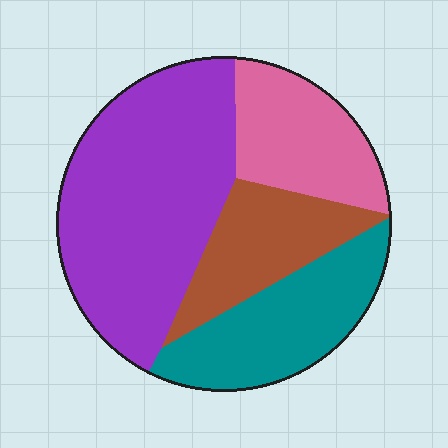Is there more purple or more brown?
Purple.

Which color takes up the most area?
Purple, at roughly 45%.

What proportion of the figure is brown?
Brown covers around 15% of the figure.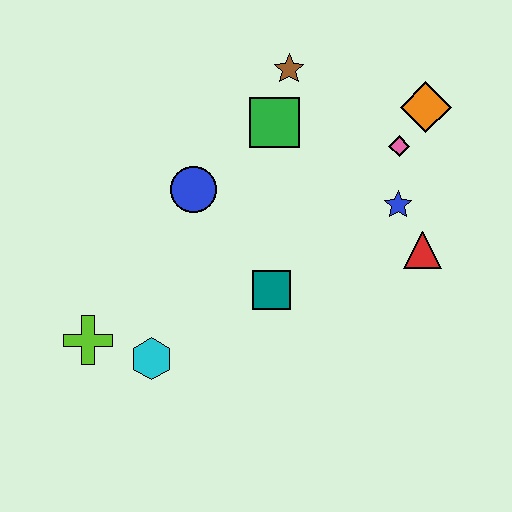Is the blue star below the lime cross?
No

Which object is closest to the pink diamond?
The orange diamond is closest to the pink diamond.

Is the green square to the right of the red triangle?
No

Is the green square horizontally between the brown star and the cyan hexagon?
Yes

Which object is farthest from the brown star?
The lime cross is farthest from the brown star.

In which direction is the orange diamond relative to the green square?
The orange diamond is to the right of the green square.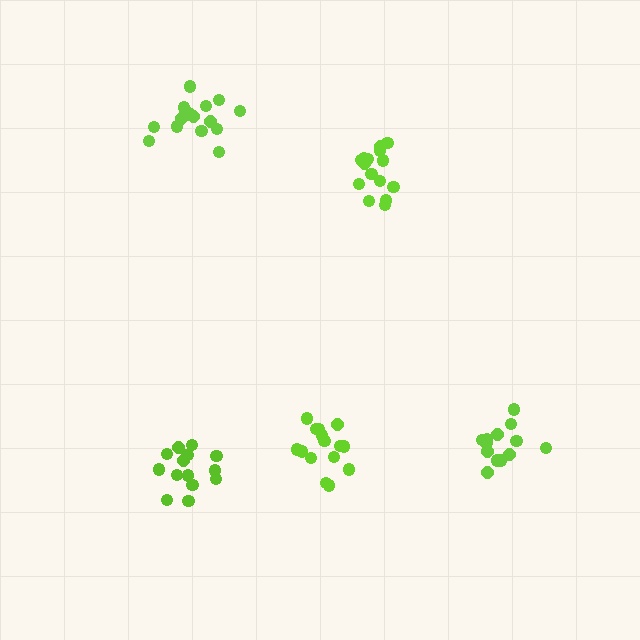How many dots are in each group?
Group 1: 14 dots, Group 2: 16 dots, Group 3: 13 dots, Group 4: 16 dots, Group 5: 15 dots (74 total).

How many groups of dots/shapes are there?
There are 5 groups.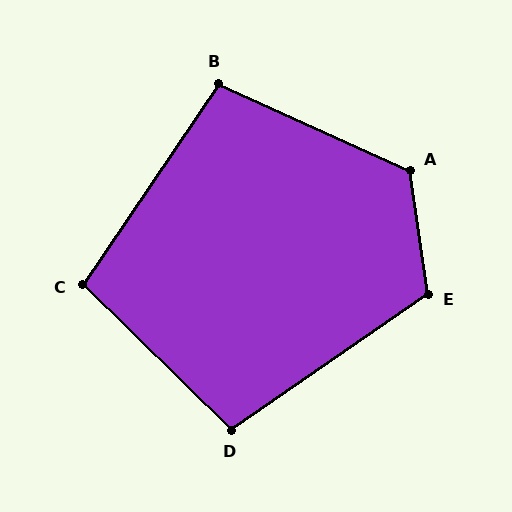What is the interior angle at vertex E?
Approximately 117 degrees (obtuse).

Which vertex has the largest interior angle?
A, at approximately 123 degrees.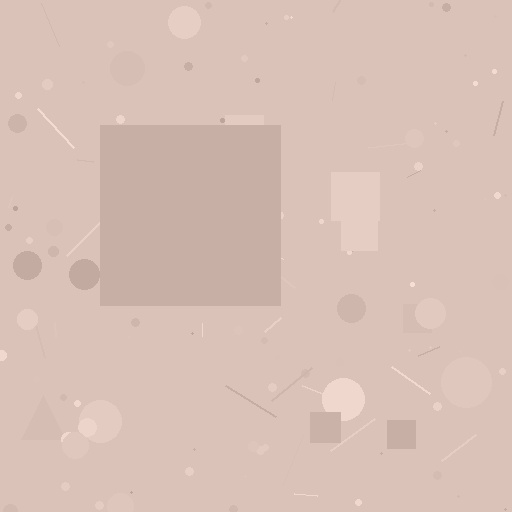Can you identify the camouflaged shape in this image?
The camouflaged shape is a square.